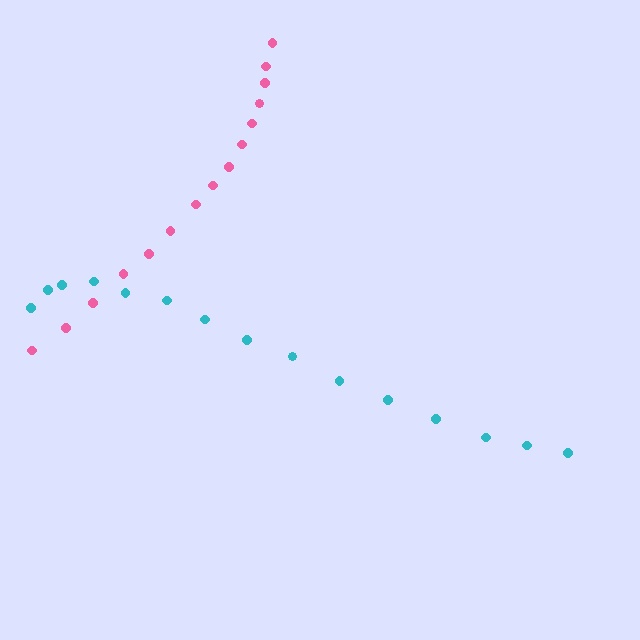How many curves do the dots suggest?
There are 2 distinct paths.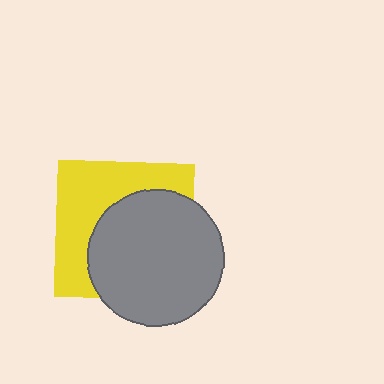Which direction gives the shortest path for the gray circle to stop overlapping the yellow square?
Moving toward the lower-right gives the shortest separation.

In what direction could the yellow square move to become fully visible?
The yellow square could move toward the upper-left. That would shift it out from behind the gray circle entirely.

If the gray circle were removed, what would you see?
You would see the complete yellow square.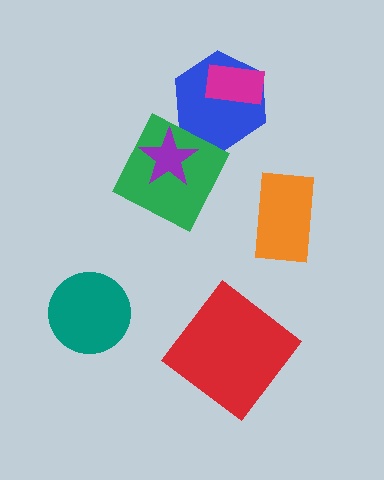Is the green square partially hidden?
Yes, it is partially covered by another shape.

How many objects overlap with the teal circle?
0 objects overlap with the teal circle.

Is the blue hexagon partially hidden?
Yes, it is partially covered by another shape.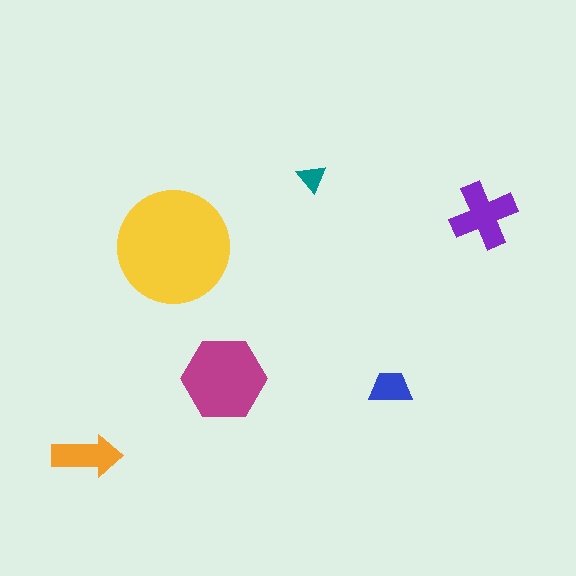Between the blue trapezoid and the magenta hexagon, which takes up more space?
The magenta hexagon.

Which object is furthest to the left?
The orange arrow is leftmost.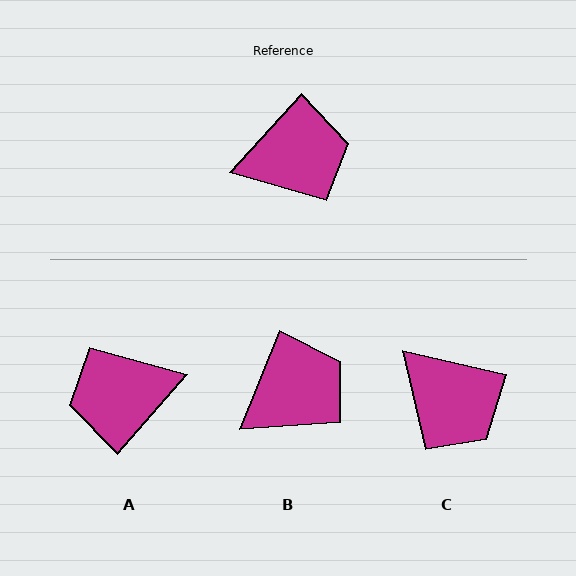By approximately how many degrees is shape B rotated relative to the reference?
Approximately 20 degrees counter-clockwise.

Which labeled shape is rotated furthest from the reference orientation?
A, about 179 degrees away.